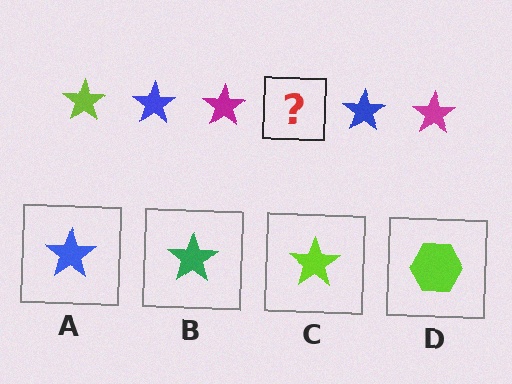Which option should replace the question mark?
Option C.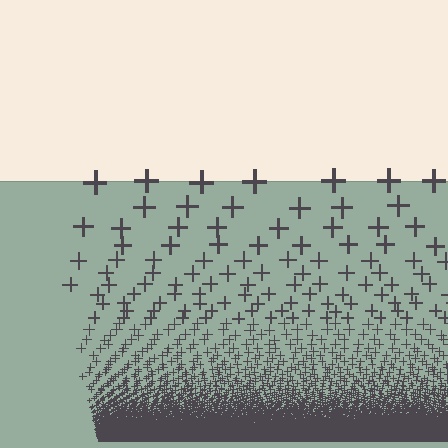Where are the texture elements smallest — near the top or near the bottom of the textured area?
Near the bottom.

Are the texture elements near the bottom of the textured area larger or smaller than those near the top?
Smaller. The gradient is inverted — elements near the bottom are smaller and denser.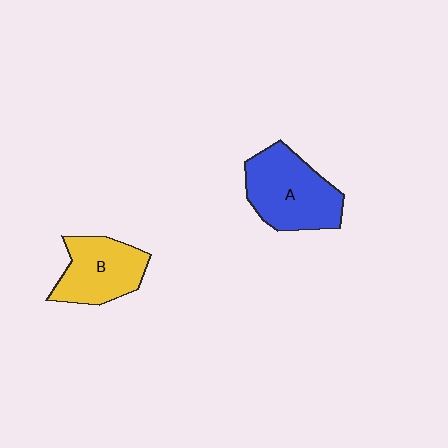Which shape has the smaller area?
Shape B (yellow).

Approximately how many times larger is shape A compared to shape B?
Approximately 1.2 times.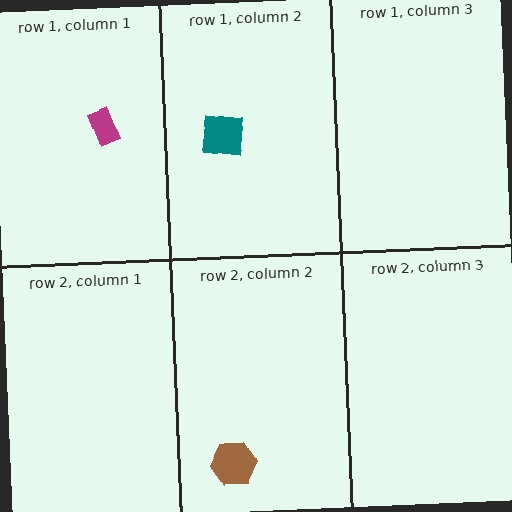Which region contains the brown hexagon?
The row 2, column 2 region.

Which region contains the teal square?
The row 1, column 2 region.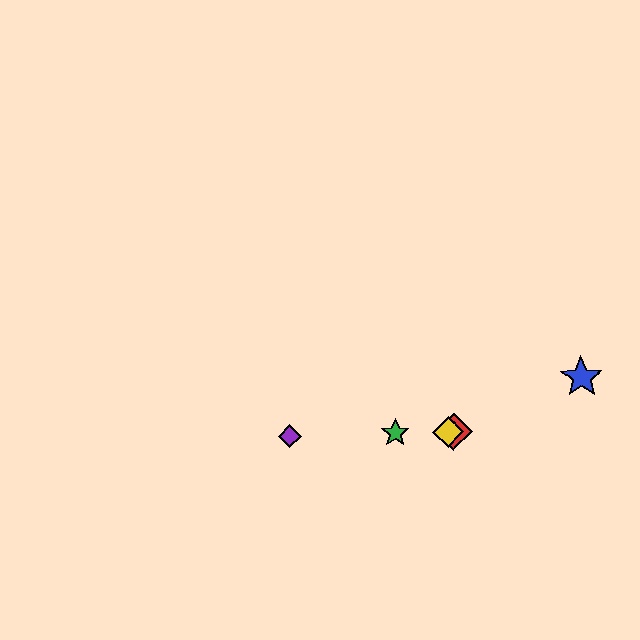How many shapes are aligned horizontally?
4 shapes (the red diamond, the green star, the yellow diamond, the purple diamond) are aligned horizontally.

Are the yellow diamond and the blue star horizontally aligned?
No, the yellow diamond is at y≈432 and the blue star is at y≈377.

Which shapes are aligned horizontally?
The red diamond, the green star, the yellow diamond, the purple diamond are aligned horizontally.